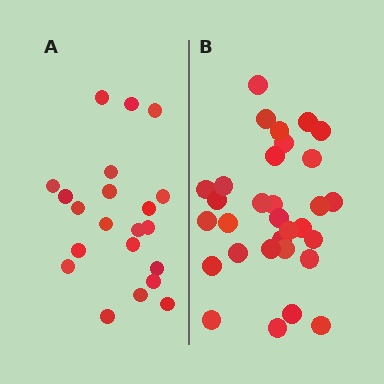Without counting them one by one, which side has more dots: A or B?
Region B (the right region) has more dots.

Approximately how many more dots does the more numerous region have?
Region B has roughly 10 or so more dots than region A.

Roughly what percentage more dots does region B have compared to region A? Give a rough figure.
About 50% more.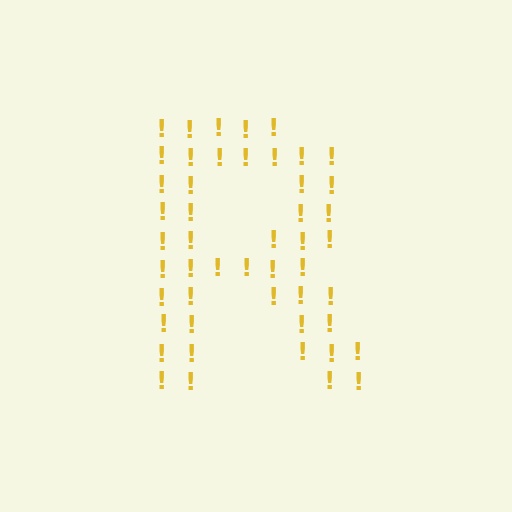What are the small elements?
The small elements are exclamation marks.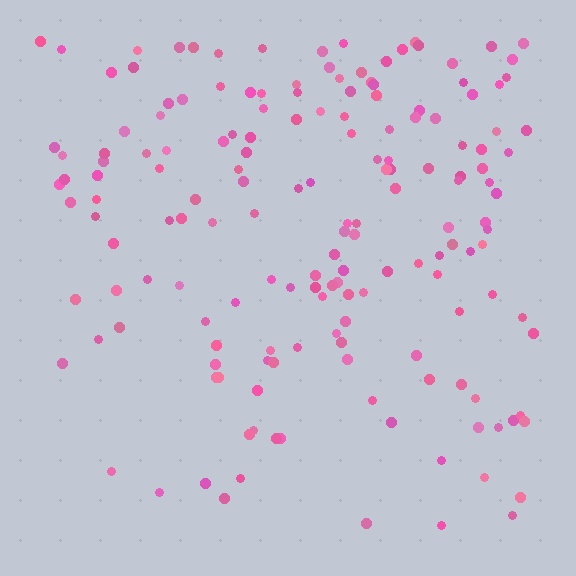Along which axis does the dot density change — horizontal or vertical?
Vertical.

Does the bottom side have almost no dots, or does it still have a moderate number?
Still a moderate number, just noticeably fewer than the top.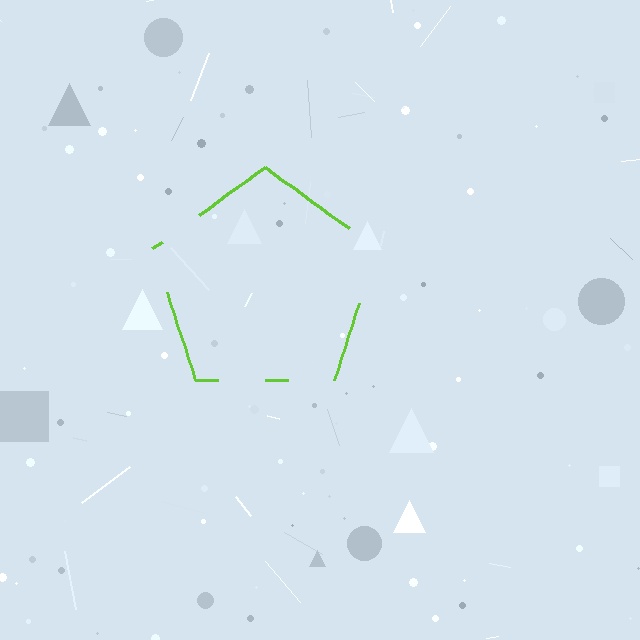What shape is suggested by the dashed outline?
The dashed outline suggests a pentagon.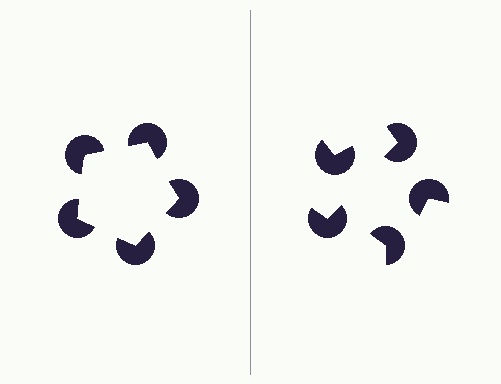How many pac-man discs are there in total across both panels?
10 — 5 on each side.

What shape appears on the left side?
An illusory pentagon.